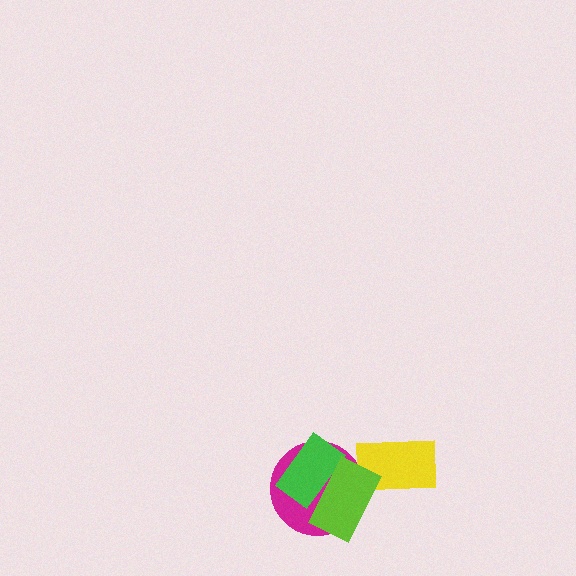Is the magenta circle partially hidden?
Yes, it is partially covered by another shape.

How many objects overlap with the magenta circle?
2 objects overlap with the magenta circle.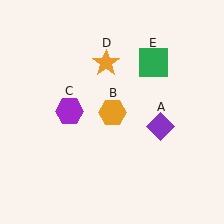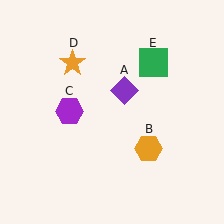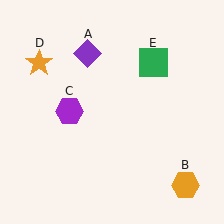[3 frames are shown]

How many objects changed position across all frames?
3 objects changed position: purple diamond (object A), orange hexagon (object B), orange star (object D).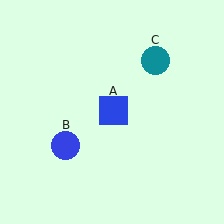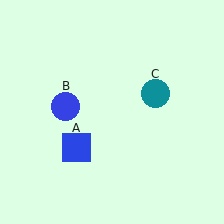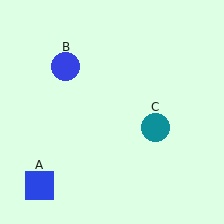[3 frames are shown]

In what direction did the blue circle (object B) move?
The blue circle (object B) moved up.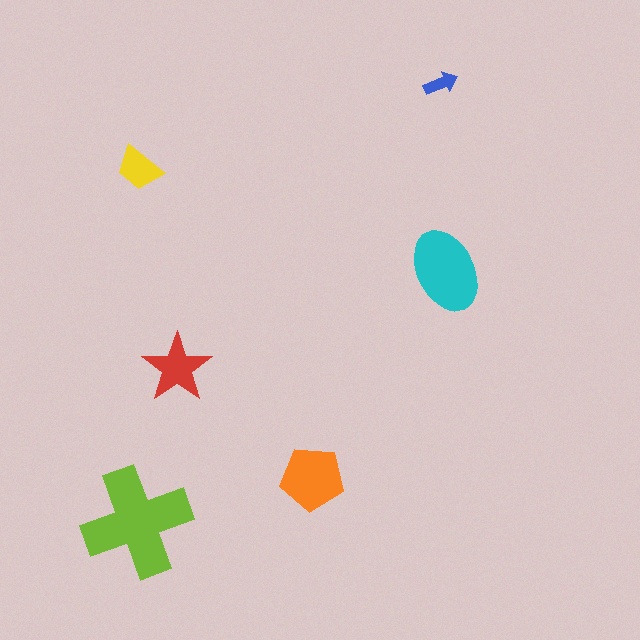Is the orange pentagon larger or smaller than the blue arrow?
Larger.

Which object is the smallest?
The blue arrow.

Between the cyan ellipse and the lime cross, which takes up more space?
The lime cross.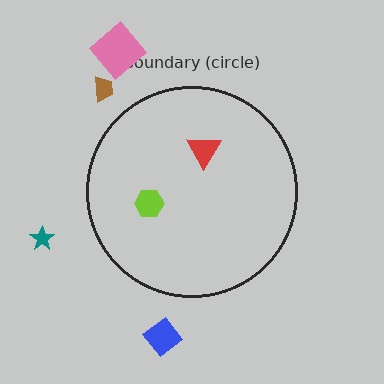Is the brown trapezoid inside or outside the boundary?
Outside.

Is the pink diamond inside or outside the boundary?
Outside.